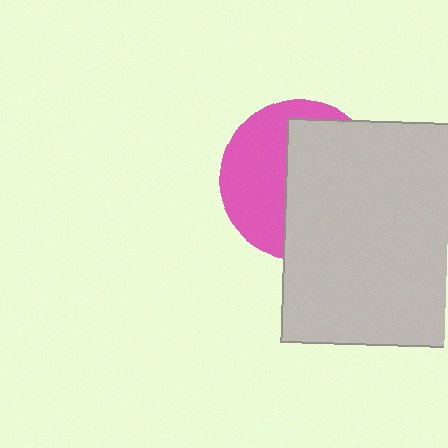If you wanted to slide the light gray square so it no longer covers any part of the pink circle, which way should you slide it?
Slide it right — that is the most direct way to separate the two shapes.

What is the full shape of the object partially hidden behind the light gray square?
The partially hidden object is a pink circle.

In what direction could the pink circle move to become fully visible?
The pink circle could move left. That would shift it out from behind the light gray square entirely.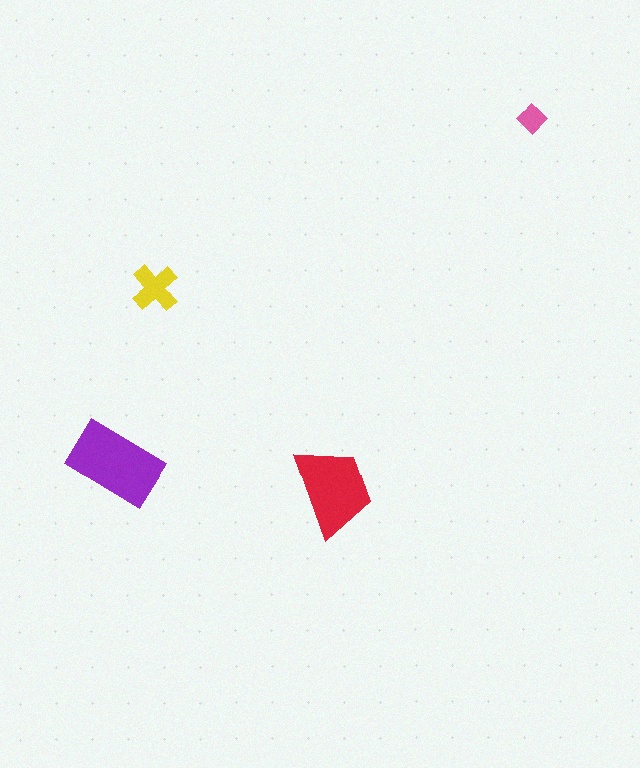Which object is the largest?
The purple rectangle.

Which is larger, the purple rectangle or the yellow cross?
The purple rectangle.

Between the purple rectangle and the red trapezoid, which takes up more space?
The purple rectangle.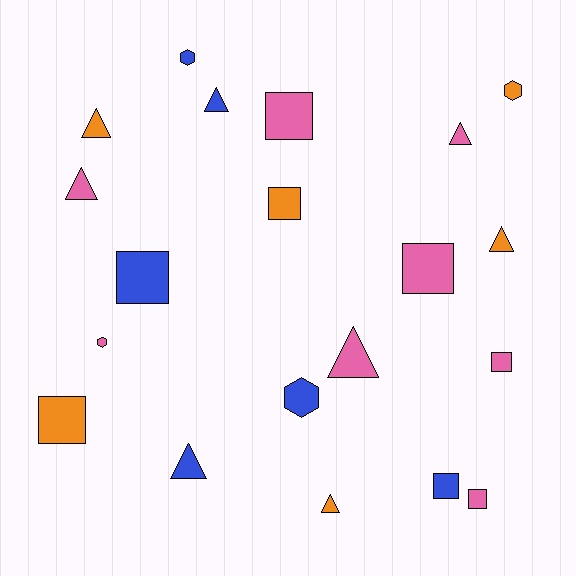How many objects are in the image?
There are 20 objects.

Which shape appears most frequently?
Square, with 8 objects.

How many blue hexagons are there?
There are 2 blue hexagons.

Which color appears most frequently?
Pink, with 8 objects.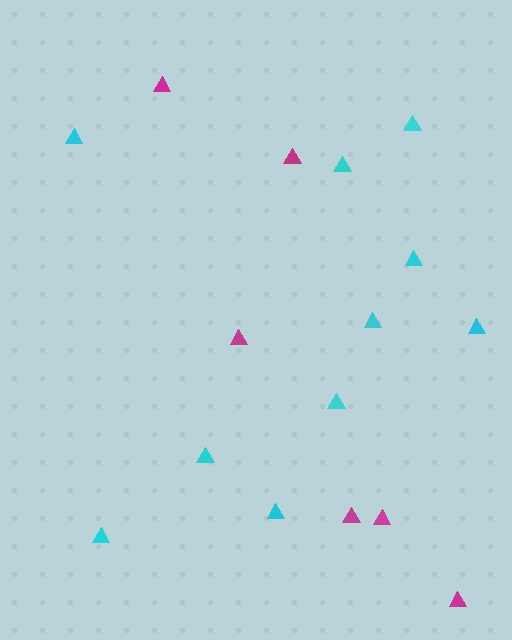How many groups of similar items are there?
There are 2 groups: one group of cyan triangles (10) and one group of magenta triangles (6).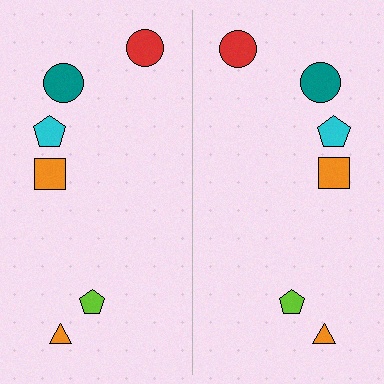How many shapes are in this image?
There are 12 shapes in this image.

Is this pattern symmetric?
Yes, this pattern has bilateral (reflection) symmetry.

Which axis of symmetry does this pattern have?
The pattern has a vertical axis of symmetry running through the center of the image.